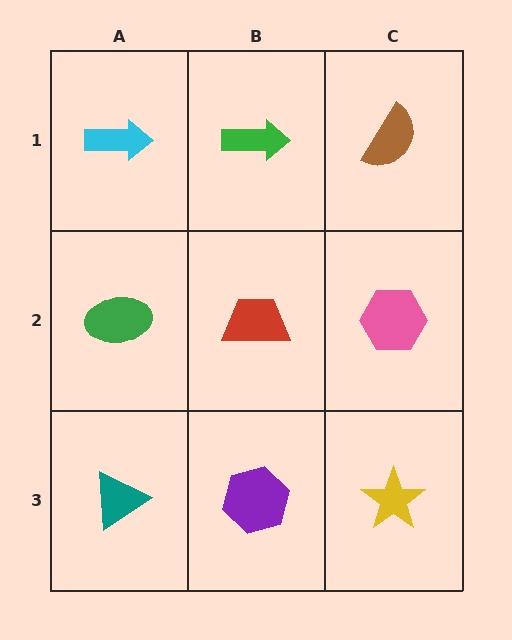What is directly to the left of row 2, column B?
A green ellipse.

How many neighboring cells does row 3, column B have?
3.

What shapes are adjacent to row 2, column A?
A cyan arrow (row 1, column A), a teal triangle (row 3, column A), a red trapezoid (row 2, column B).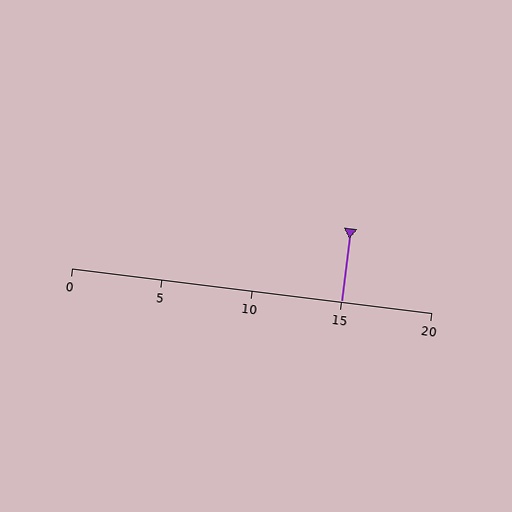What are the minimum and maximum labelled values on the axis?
The axis runs from 0 to 20.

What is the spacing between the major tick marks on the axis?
The major ticks are spaced 5 apart.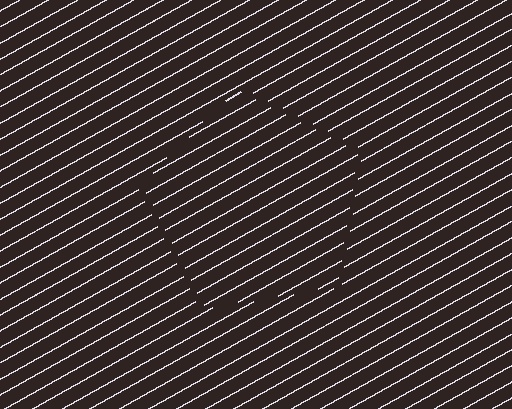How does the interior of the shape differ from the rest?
The interior of the shape contains the same grating, shifted by half a period — the contour is defined by the phase discontinuity where line-ends from the inner and outer gratings abut.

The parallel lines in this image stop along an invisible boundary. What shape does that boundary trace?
An illusory pentagon. The interior of the shape contains the same grating, shifted by half a period — the contour is defined by the phase discontinuity where line-ends from the inner and outer gratings abut.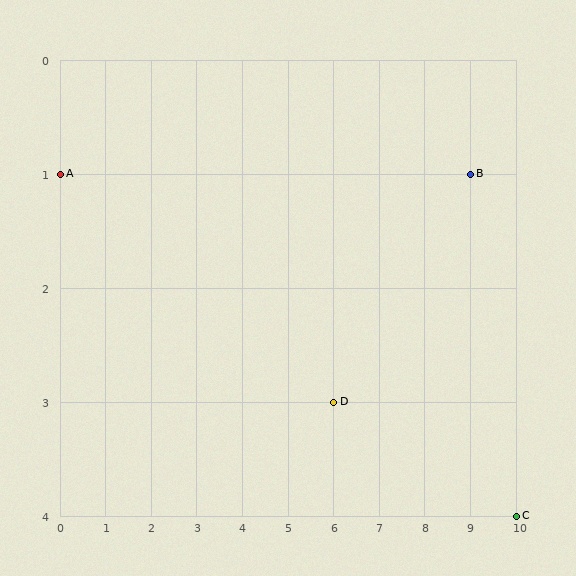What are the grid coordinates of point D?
Point D is at grid coordinates (6, 3).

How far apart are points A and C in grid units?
Points A and C are 10 columns and 3 rows apart (about 10.4 grid units diagonally).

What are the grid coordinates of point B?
Point B is at grid coordinates (9, 1).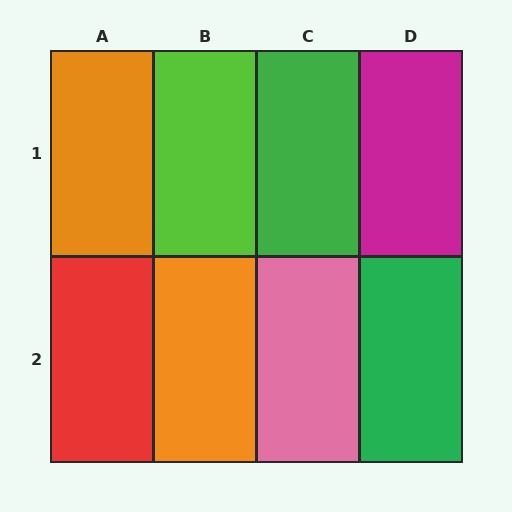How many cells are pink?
1 cell is pink.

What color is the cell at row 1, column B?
Lime.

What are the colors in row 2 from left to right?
Red, orange, pink, green.